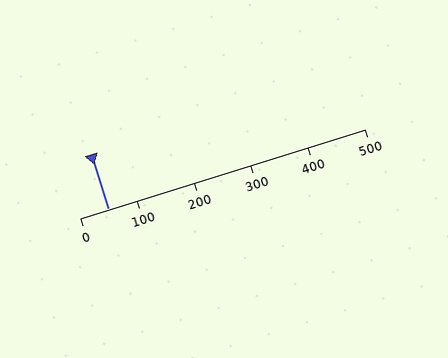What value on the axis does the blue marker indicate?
The marker indicates approximately 50.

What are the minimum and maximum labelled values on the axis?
The axis runs from 0 to 500.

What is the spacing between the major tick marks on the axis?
The major ticks are spaced 100 apart.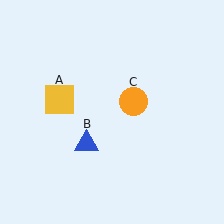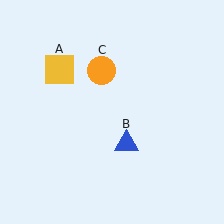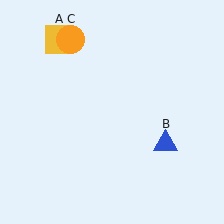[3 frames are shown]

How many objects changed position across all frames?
3 objects changed position: yellow square (object A), blue triangle (object B), orange circle (object C).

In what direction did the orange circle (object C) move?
The orange circle (object C) moved up and to the left.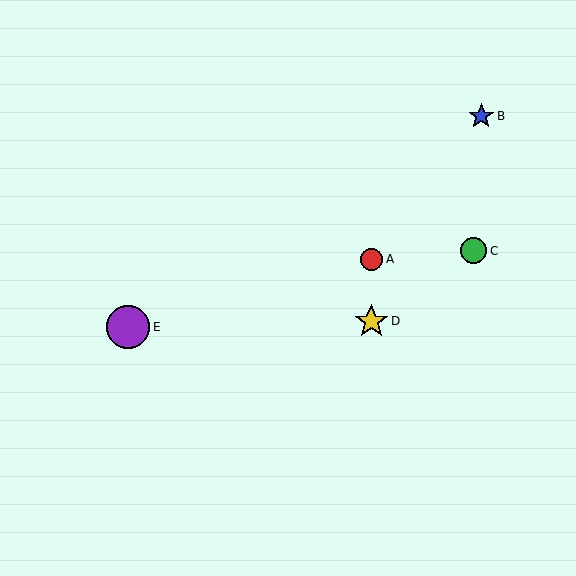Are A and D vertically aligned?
Yes, both are at x≈371.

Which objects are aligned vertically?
Objects A, D are aligned vertically.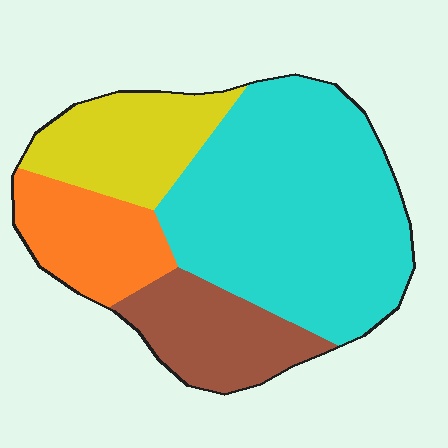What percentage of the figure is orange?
Orange covers about 15% of the figure.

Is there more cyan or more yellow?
Cyan.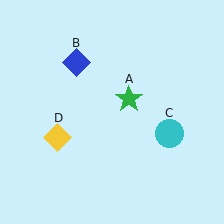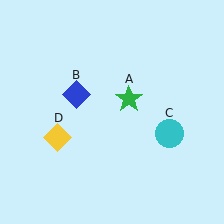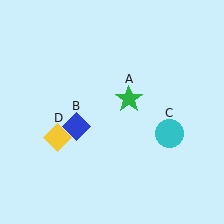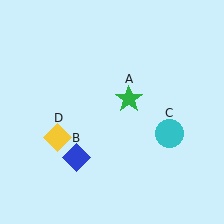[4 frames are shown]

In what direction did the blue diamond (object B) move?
The blue diamond (object B) moved down.